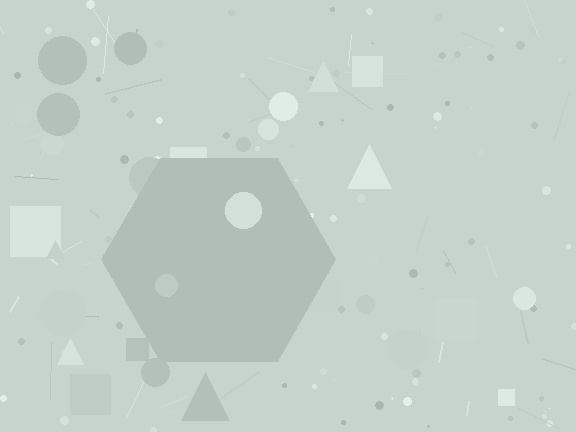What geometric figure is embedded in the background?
A hexagon is embedded in the background.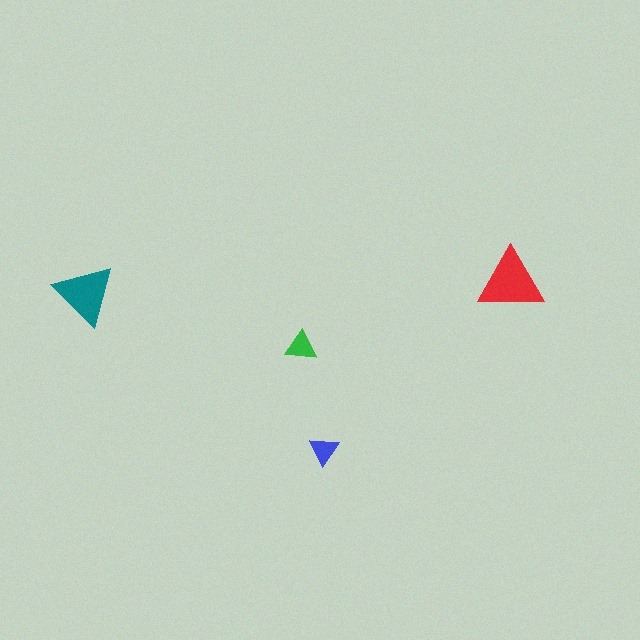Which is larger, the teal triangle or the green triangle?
The teal one.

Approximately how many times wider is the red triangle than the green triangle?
About 2 times wider.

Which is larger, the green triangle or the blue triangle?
The green one.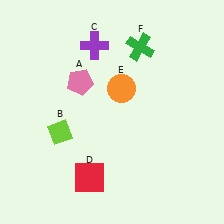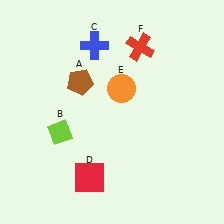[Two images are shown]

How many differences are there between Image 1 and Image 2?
There are 3 differences between the two images.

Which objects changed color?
A changed from pink to brown. C changed from purple to blue. F changed from green to red.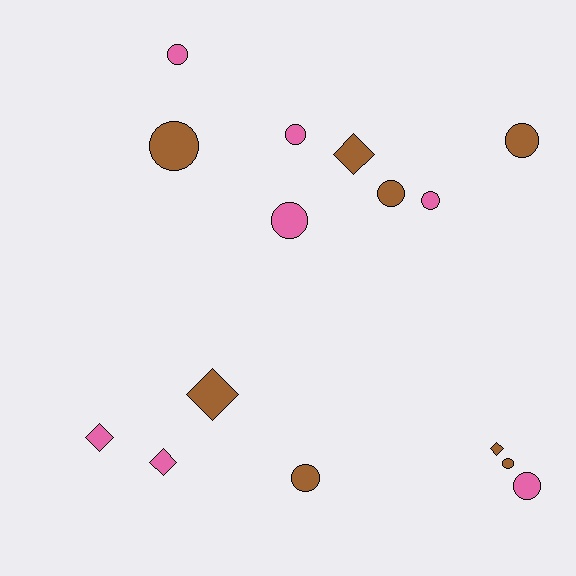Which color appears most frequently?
Brown, with 8 objects.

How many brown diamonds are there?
There are 3 brown diamonds.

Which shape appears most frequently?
Circle, with 10 objects.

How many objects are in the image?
There are 15 objects.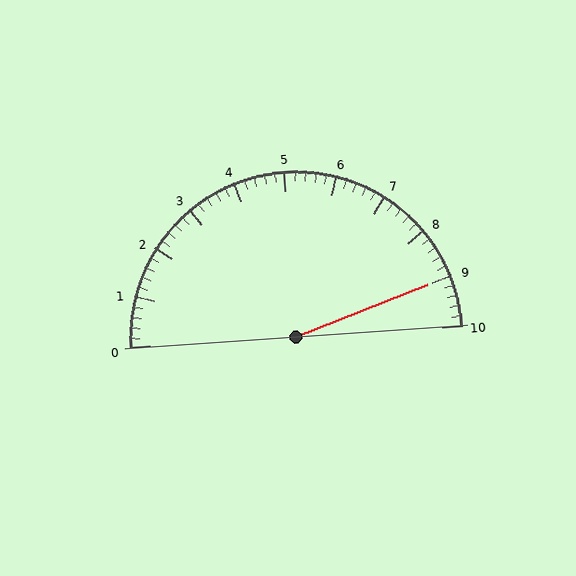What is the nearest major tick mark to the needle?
The nearest major tick mark is 9.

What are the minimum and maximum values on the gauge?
The gauge ranges from 0 to 10.